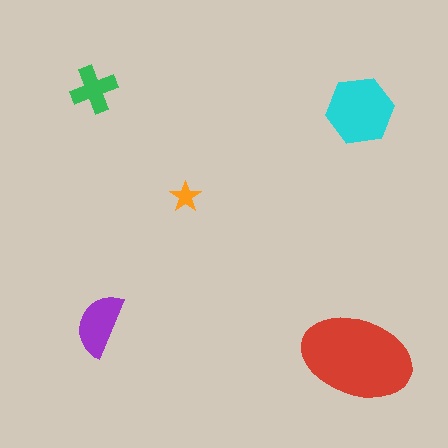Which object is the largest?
The red ellipse.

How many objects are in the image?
There are 5 objects in the image.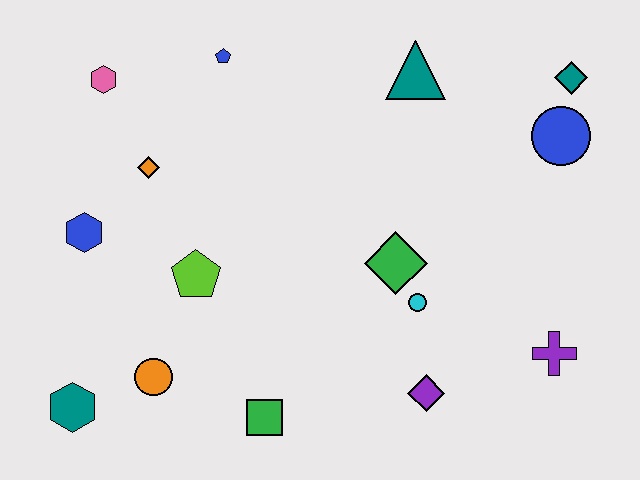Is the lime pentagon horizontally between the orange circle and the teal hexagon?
No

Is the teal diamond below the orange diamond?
No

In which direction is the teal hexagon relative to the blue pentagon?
The teal hexagon is below the blue pentagon.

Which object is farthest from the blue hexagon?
The teal diamond is farthest from the blue hexagon.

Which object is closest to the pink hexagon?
The orange diamond is closest to the pink hexagon.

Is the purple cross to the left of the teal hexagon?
No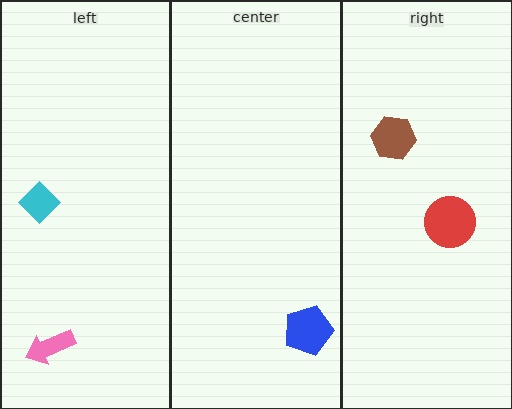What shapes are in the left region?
The pink arrow, the cyan diamond.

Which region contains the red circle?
The right region.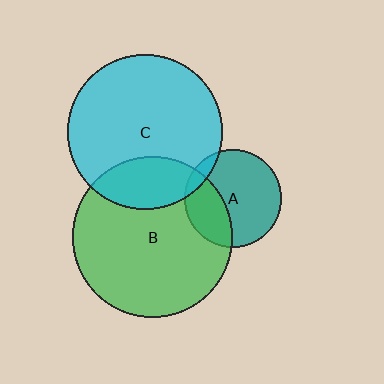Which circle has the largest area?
Circle B (green).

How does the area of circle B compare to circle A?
Approximately 2.7 times.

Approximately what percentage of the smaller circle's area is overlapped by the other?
Approximately 35%.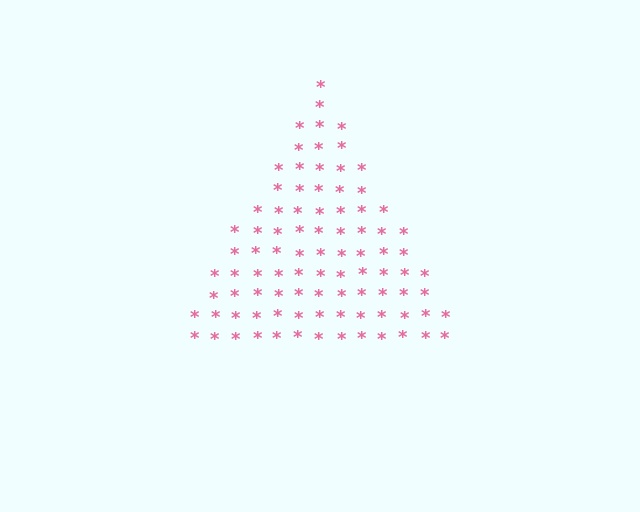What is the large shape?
The large shape is a triangle.